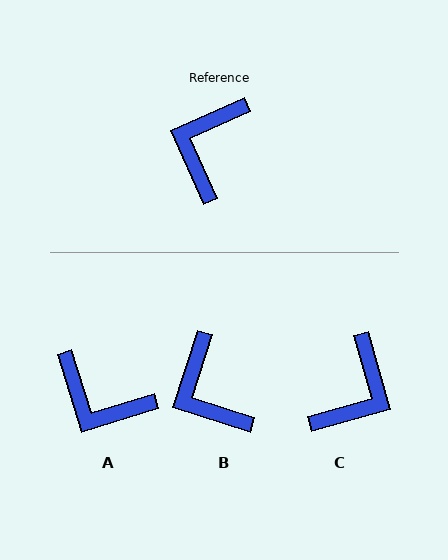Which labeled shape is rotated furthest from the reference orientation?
C, about 172 degrees away.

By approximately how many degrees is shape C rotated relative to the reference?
Approximately 172 degrees counter-clockwise.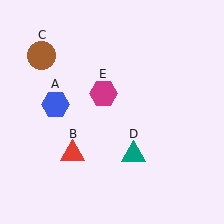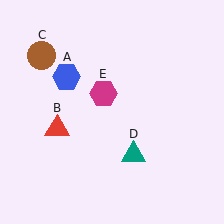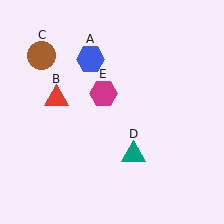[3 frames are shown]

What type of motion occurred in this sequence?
The blue hexagon (object A), red triangle (object B) rotated clockwise around the center of the scene.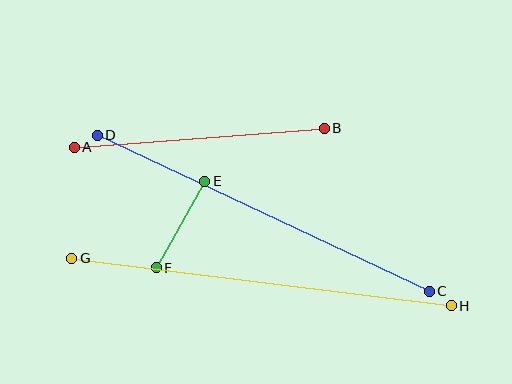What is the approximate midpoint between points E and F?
The midpoint is at approximately (180, 224) pixels.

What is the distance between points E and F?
The distance is approximately 99 pixels.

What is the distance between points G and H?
The distance is approximately 382 pixels.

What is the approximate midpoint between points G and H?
The midpoint is at approximately (261, 282) pixels.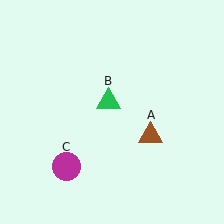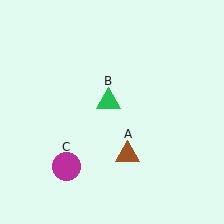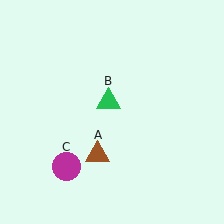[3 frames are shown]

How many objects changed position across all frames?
1 object changed position: brown triangle (object A).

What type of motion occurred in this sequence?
The brown triangle (object A) rotated clockwise around the center of the scene.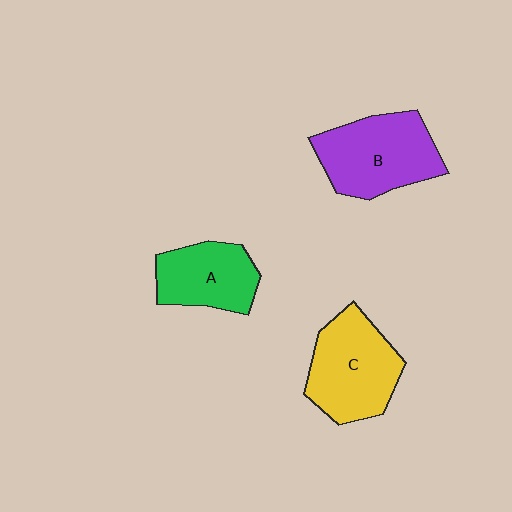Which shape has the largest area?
Shape B (purple).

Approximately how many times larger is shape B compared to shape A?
Approximately 1.4 times.